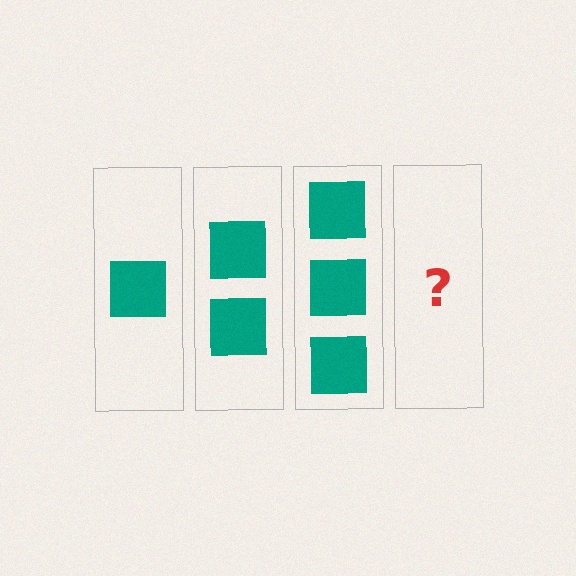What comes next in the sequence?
The next element should be 4 squares.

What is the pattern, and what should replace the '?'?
The pattern is that each step adds one more square. The '?' should be 4 squares.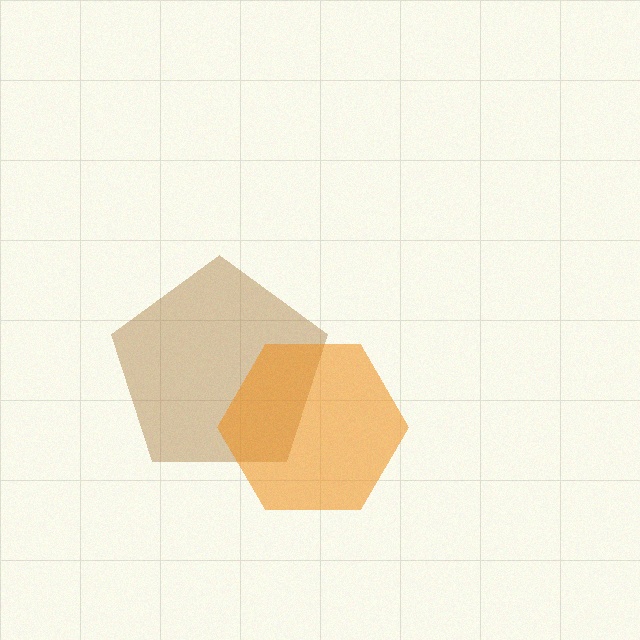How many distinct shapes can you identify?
There are 2 distinct shapes: a brown pentagon, an orange hexagon.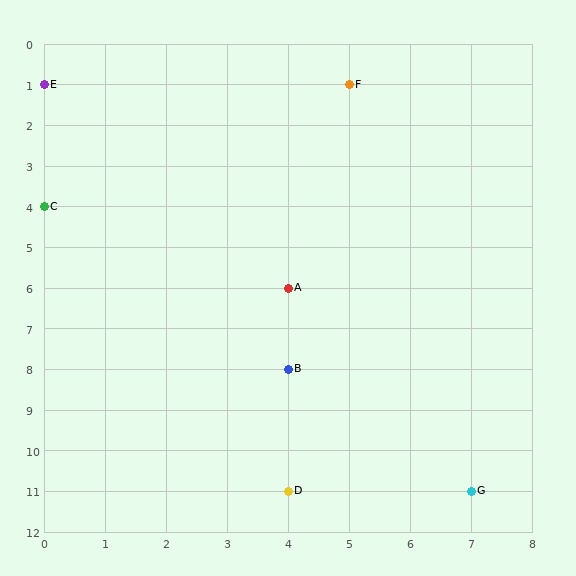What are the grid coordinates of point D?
Point D is at grid coordinates (4, 11).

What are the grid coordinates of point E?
Point E is at grid coordinates (0, 1).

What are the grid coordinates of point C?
Point C is at grid coordinates (0, 4).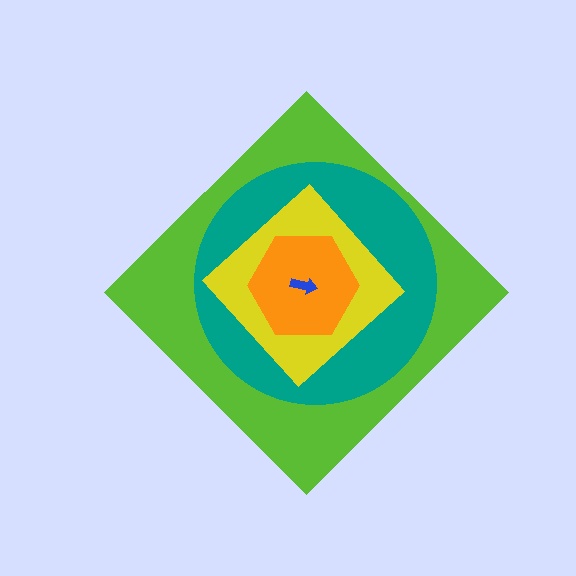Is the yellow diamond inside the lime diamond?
Yes.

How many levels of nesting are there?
5.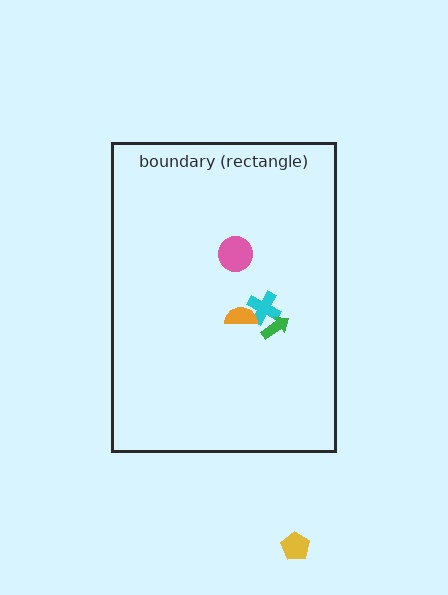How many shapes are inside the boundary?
4 inside, 1 outside.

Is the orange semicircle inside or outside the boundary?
Inside.